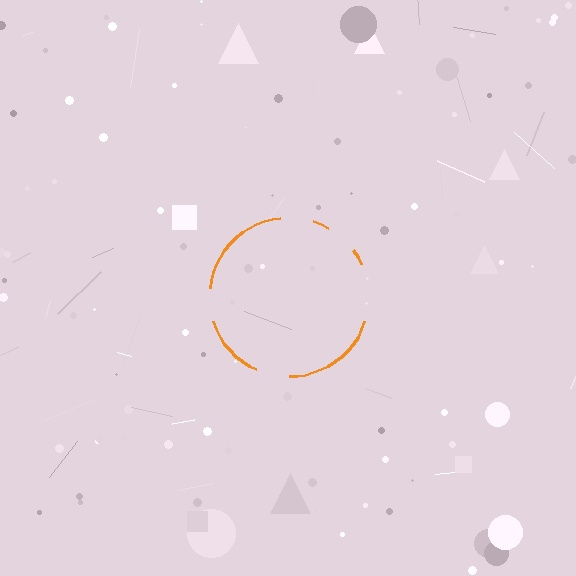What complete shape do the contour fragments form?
The contour fragments form a circle.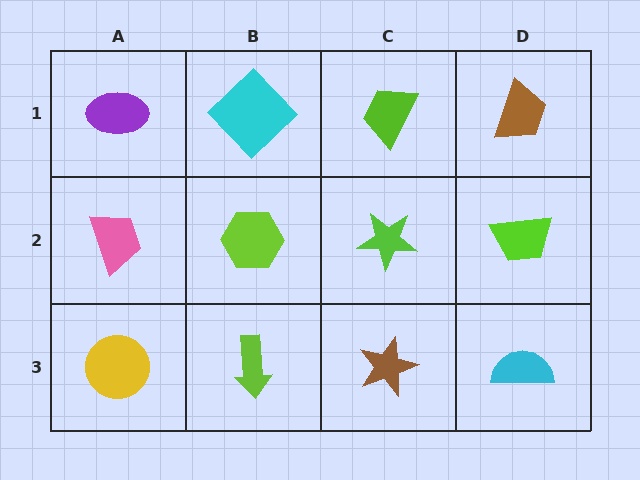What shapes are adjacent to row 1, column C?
A lime star (row 2, column C), a cyan diamond (row 1, column B), a brown trapezoid (row 1, column D).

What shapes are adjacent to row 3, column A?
A pink trapezoid (row 2, column A), a lime arrow (row 3, column B).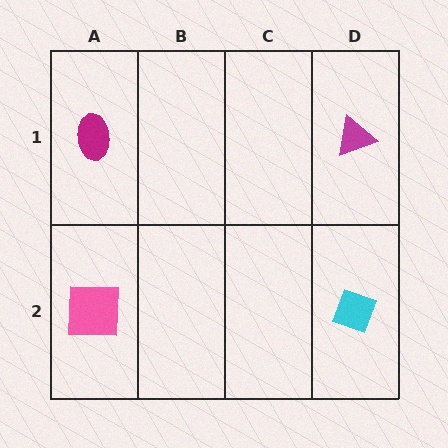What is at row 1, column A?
A magenta ellipse.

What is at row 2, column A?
A pink square.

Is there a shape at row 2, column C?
No, that cell is empty.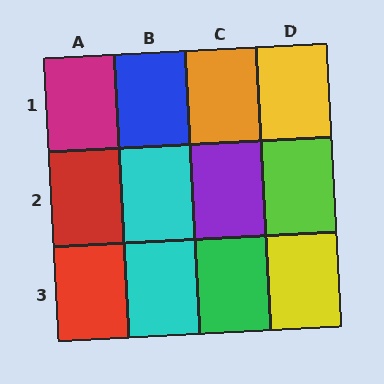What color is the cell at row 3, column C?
Green.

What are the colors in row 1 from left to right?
Magenta, blue, orange, yellow.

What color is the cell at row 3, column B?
Cyan.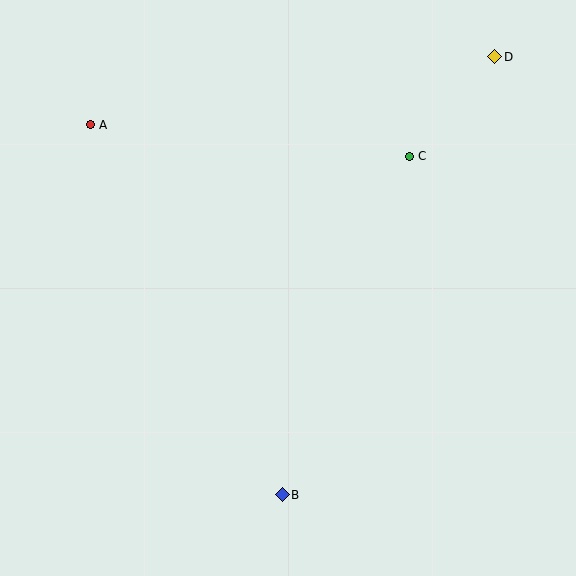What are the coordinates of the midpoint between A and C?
The midpoint between A and C is at (250, 140).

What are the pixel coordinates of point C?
Point C is at (409, 156).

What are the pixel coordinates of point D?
Point D is at (495, 57).